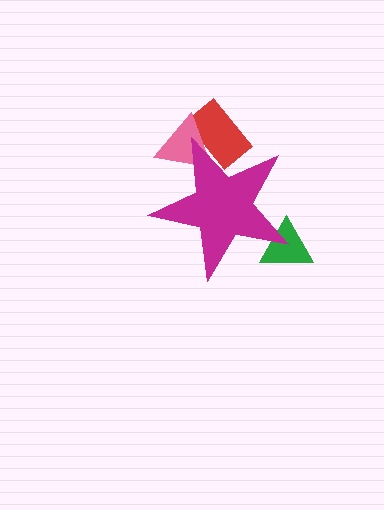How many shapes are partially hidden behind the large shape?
3 shapes are partially hidden.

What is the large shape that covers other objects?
A magenta star.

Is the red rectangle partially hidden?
Yes, the red rectangle is partially hidden behind the magenta star.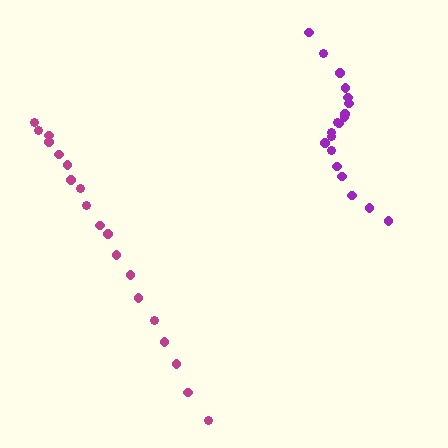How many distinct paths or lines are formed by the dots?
There are 2 distinct paths.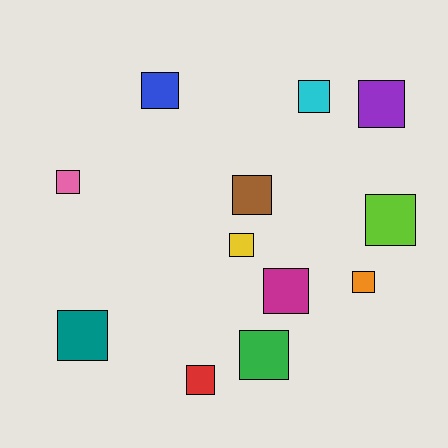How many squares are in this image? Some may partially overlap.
There are 12 squares.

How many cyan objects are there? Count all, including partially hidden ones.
There is 1 cyan object.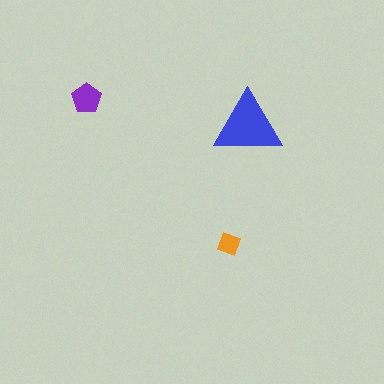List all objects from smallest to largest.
The orange diamond, the purple pentagon, the blue triangle.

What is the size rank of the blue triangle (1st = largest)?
1st.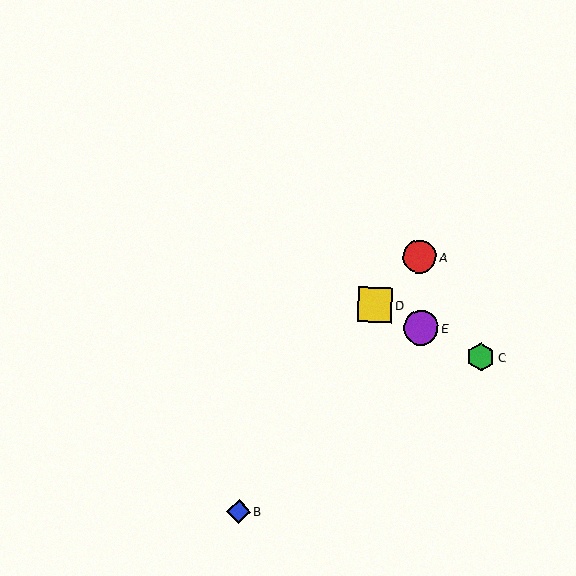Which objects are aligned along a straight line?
Objects C, D, E are aligned along a straight line.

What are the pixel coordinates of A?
Object A is at (419, 257).